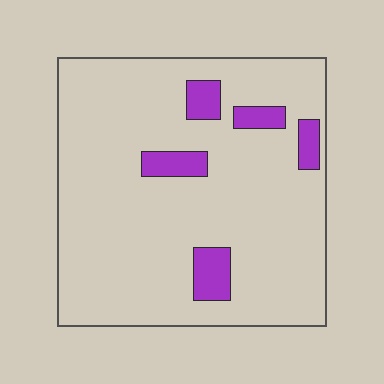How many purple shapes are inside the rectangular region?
5.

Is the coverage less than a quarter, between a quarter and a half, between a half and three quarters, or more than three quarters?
Less than a quarter.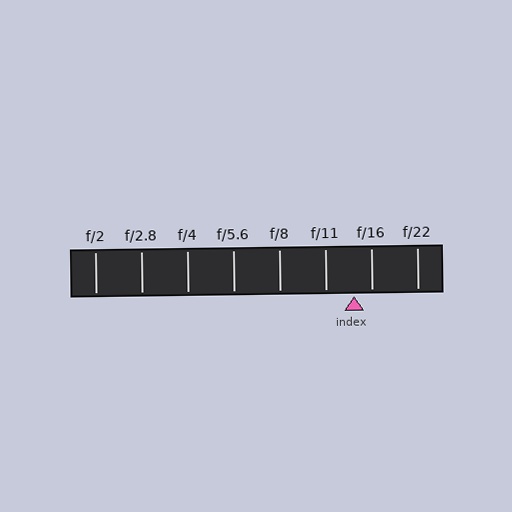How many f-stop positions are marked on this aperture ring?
There are 8 f-stop positions marked.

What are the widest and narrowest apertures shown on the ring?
The widest aperture shown is f/2 and the narrowest is f/22.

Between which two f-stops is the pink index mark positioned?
The index mark is between f/11 and f/16.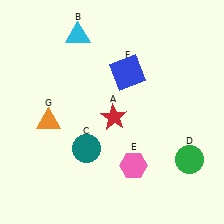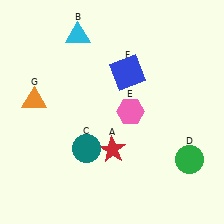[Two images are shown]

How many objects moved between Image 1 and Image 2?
3 objects moved between the two images.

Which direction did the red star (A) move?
The red star (A) moved down.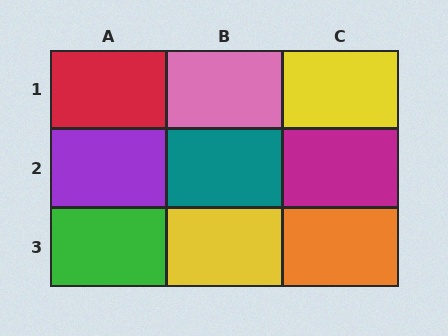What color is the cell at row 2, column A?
Purple.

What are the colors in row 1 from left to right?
Red, pink, yellow.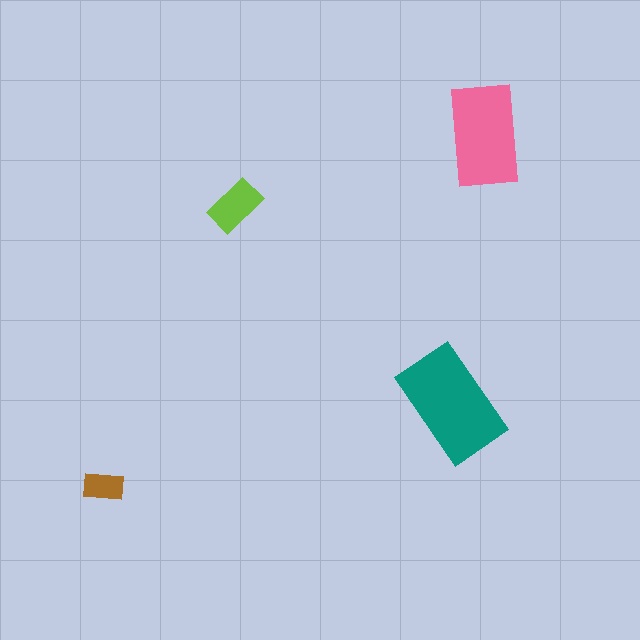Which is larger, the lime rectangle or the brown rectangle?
The lime one.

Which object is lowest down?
The brown rectangle is bottommost.